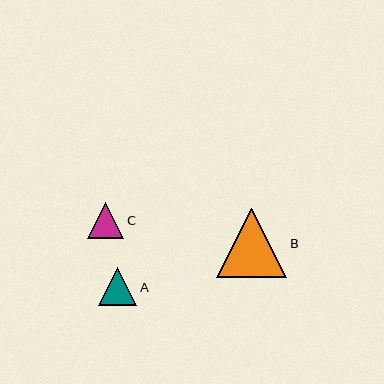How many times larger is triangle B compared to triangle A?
Triangle B is approximately 1.8 times the size of triangle A.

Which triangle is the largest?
Triangle B is the largest with a size of approximately 70 pixels.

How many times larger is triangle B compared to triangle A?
Triangle B is approximately 1.8 times the size of triangle A.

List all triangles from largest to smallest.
From largest to smallest: B, A, C.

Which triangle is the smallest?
Triangle C is the smallest with a size of approximately 36 pixels.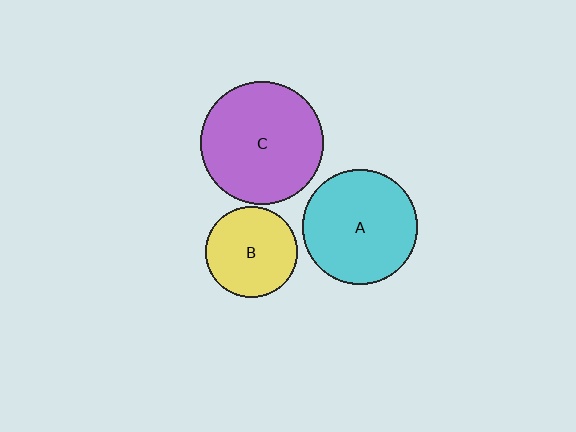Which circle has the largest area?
Circle C (purple).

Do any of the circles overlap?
No, none of the circles overlap.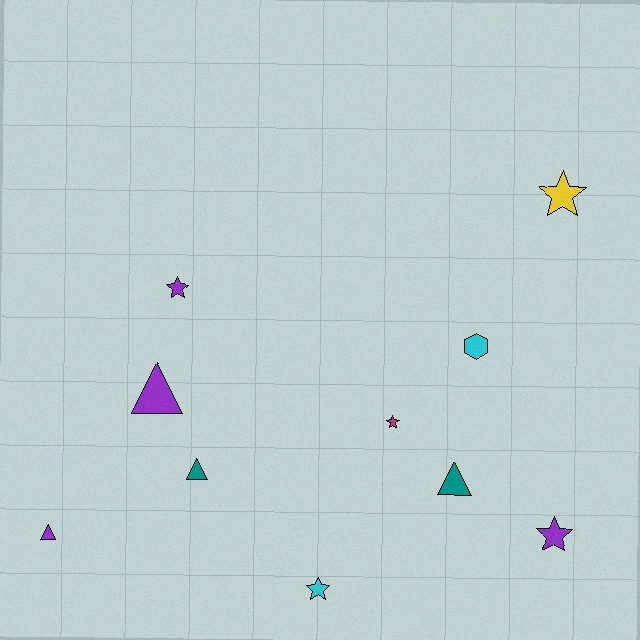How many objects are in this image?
There are 10 objects.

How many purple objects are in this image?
There are 4 purple objects.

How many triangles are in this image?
There are 4 triangles.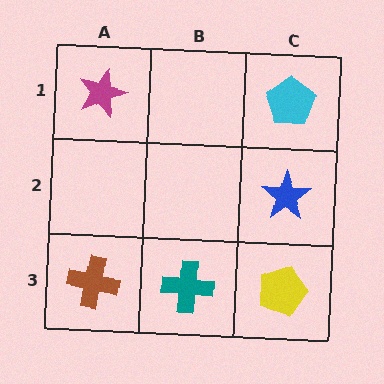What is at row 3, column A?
A brown cross.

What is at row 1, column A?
A magenta star.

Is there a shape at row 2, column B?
No, that cell is empty.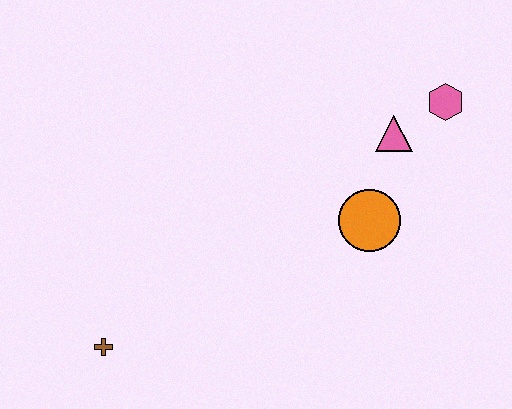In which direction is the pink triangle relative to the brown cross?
The pink triangle is to the right of the brown cross.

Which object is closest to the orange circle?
The pink triangle is closest to the orange circle.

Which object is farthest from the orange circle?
The brown cross is farthest from the orange circle.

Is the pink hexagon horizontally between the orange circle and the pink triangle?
No